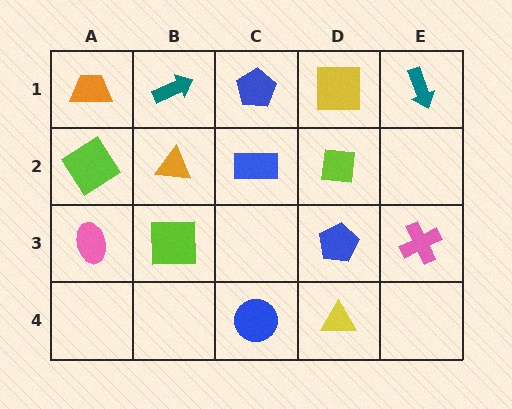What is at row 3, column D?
A blue pentagon.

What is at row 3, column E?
A pink cross.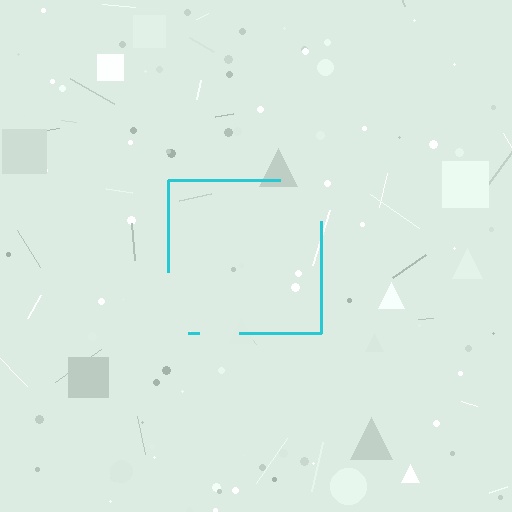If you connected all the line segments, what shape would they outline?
They would outline a square.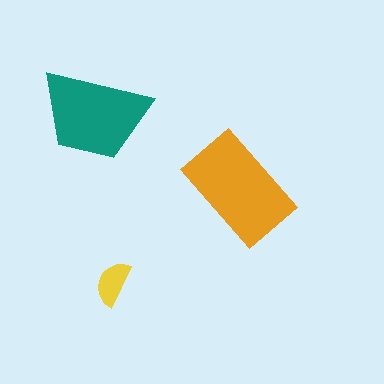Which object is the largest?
The orange rectangle.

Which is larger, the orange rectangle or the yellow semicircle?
The orange rectangle.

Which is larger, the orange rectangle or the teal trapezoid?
The orange rectangle.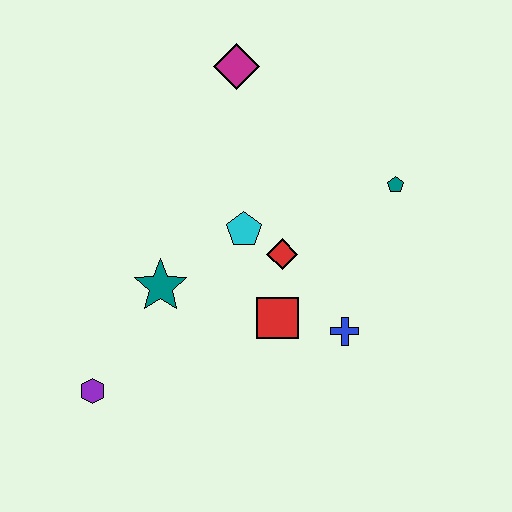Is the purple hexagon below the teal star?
Yes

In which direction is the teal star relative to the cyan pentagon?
The teal star is to the left of the cyan pentagon.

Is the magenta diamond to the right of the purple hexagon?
Yes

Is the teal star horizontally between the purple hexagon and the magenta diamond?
Yes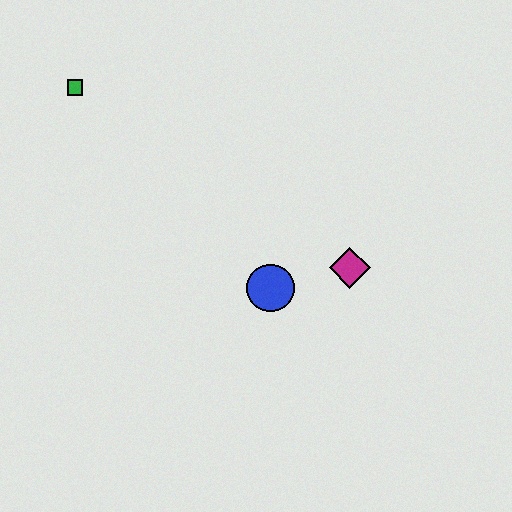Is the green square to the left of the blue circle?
Yes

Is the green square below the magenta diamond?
No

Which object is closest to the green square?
The blue circle is closest to the green square.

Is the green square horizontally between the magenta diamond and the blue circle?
No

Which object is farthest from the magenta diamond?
The green square is farthest from the magenta diamond.